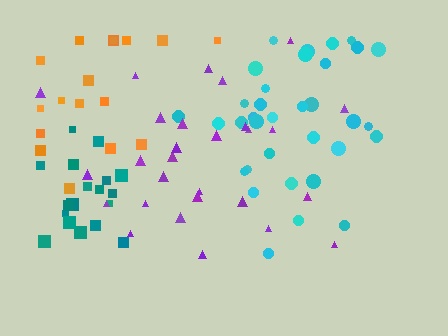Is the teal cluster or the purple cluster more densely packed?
Teal.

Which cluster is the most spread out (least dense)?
Purple.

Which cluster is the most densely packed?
Teal.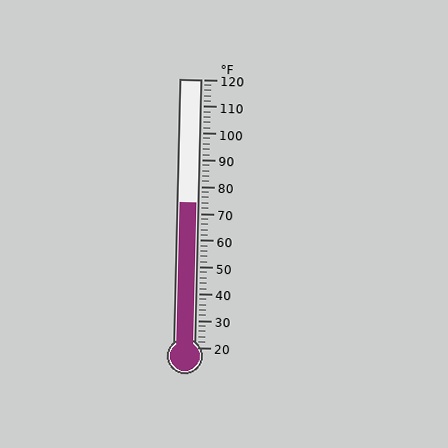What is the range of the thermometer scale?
The thermometer scale ranges from 20°F to 120°F.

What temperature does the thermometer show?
The thermometer shows approximately 74°F.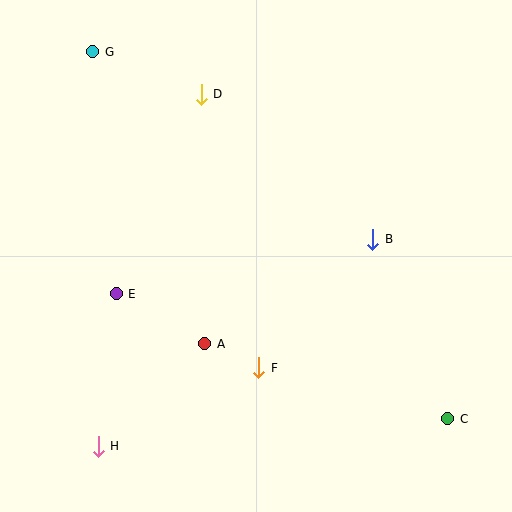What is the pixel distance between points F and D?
The distance between F and D is 279 pixels.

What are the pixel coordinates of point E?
Point E is at (116, 294).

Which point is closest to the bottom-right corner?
Point C is closest to the bottom-right corner.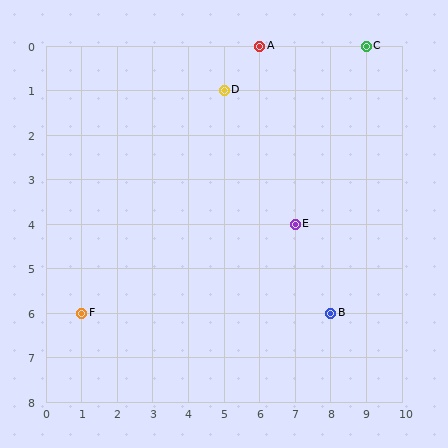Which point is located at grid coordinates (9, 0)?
Point C is at (9, 0).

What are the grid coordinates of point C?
Point C is at grid coordinates (9, 0).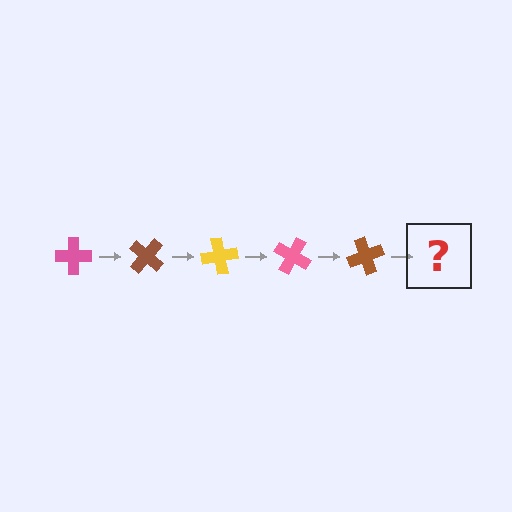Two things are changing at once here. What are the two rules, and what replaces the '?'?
The two rules are that it rotates 40 degrees each step and the color cycles through pink, brown, and yellow. The '?' should be a yellow cross, rotated 200 degrees from the start.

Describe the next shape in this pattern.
It should be a yellow cross, rotated 200 degrees from the start.